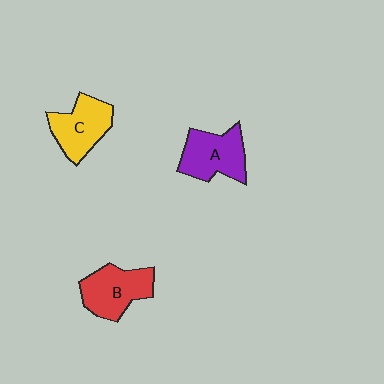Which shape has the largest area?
Shape B (red).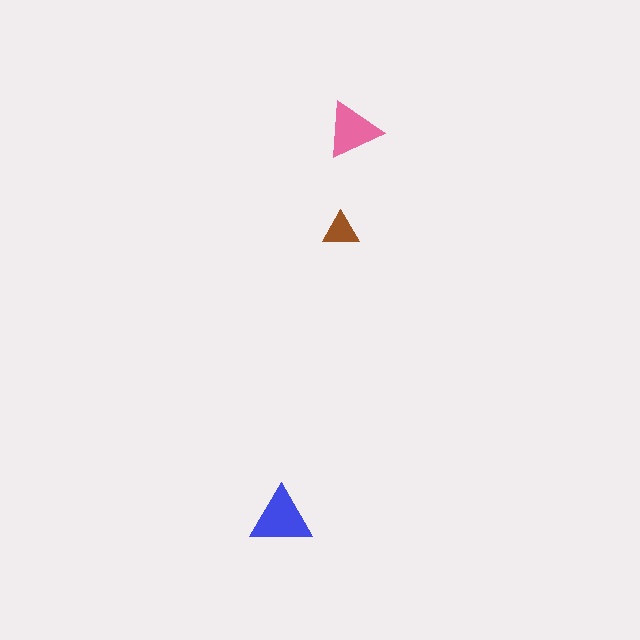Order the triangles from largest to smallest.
the blue one, the pink one, the brown one.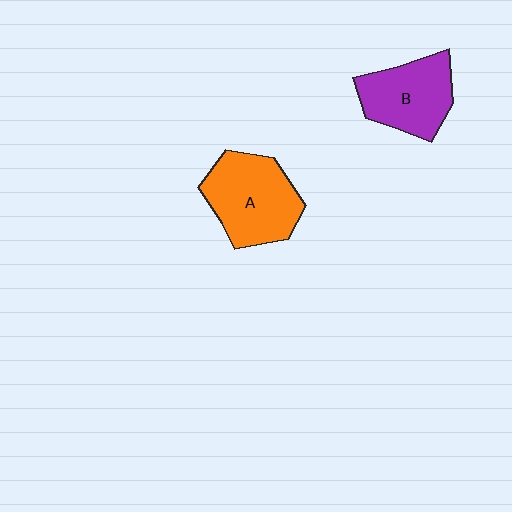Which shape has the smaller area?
Shape B (purple).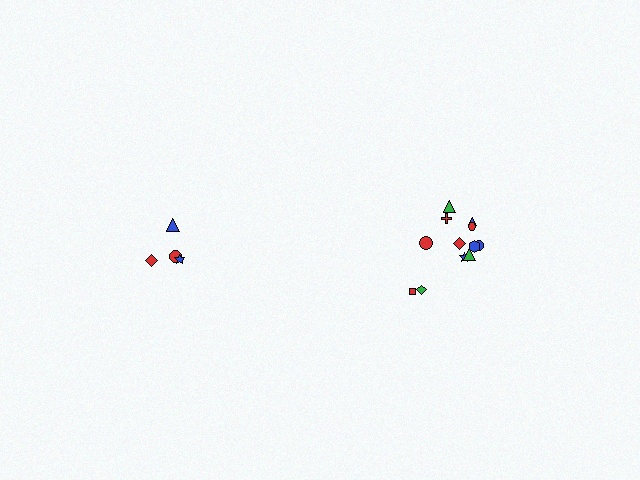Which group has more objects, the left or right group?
The right group.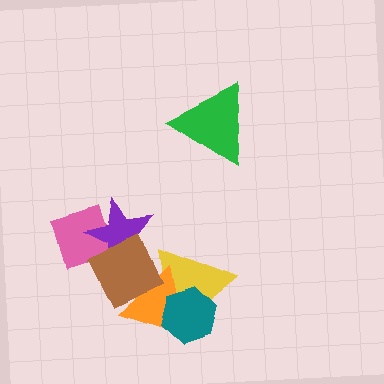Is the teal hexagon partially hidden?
No, no other shape covers it.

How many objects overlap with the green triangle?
0 objects overlap with the green triangle.